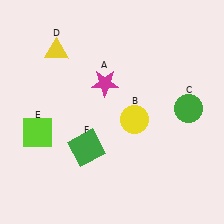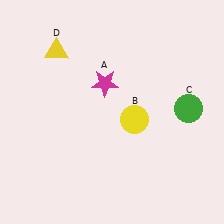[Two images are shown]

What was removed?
The lime square (E), the green square (F) were removed in Image 2.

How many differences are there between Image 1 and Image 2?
There are 2 differences between the two images.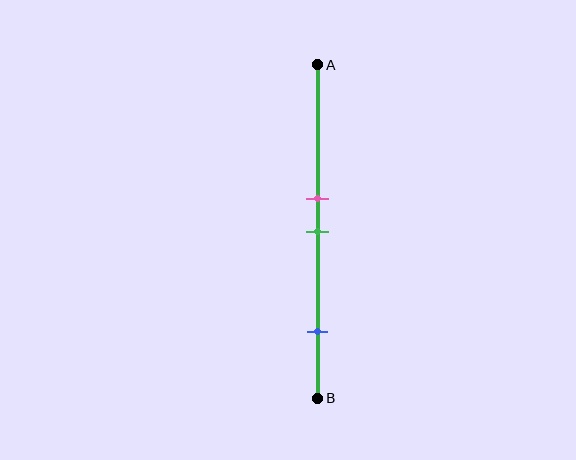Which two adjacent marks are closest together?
The pink and green marks are the closest adjacent pair.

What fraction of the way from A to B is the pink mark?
The pink mark is approximately 40% (0.4) of the way from A to B.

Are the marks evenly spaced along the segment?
No, the marks are not evenly spaced.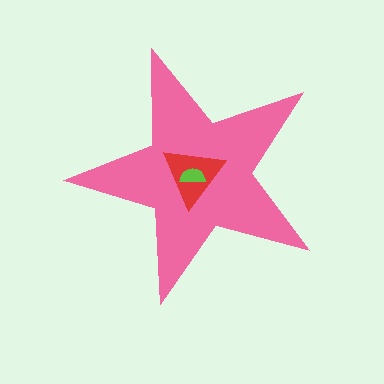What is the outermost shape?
The pink star.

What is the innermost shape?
The lime semicircle.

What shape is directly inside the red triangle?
The lime semicircle.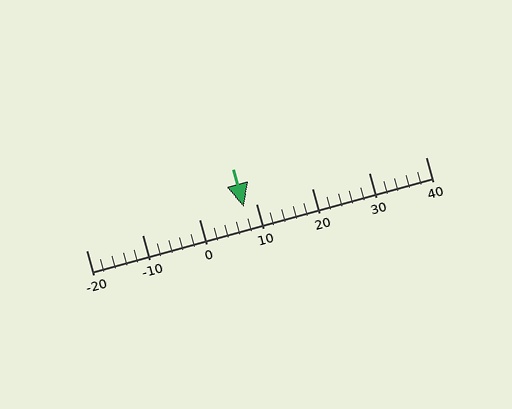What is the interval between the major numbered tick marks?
The major tick marks are spaced 10 units apart.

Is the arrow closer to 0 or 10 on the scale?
The arrow is closer to 10.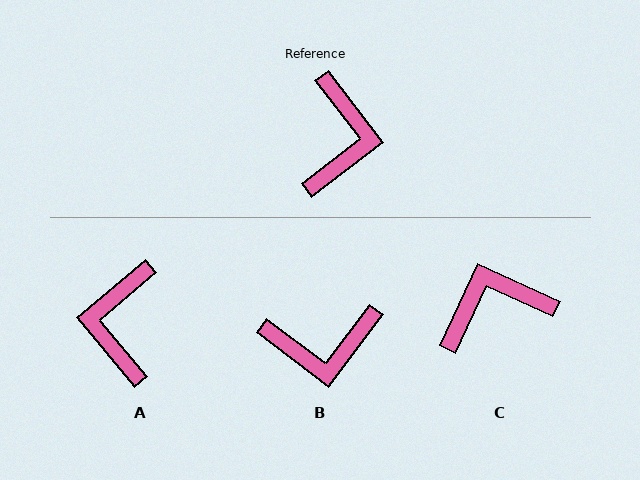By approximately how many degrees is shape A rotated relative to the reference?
Approximately 178 degrees clockwise.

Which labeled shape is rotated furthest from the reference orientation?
A, about 178 degrees away.